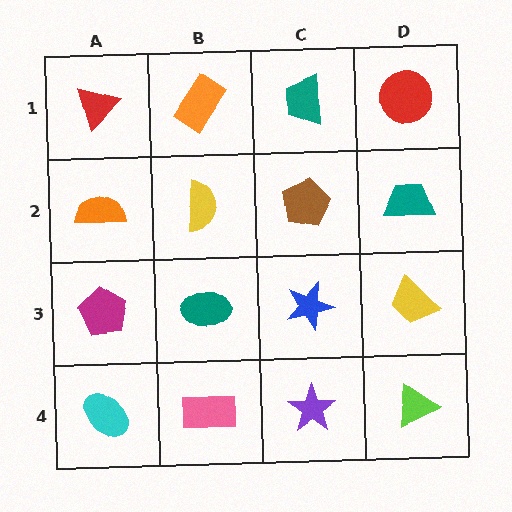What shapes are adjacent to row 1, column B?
A yellow semicircle (row 2, column B), a red triangle (row 1, column A), a teal trapezoid (row 1, column C).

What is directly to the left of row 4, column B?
A cyan ellipse.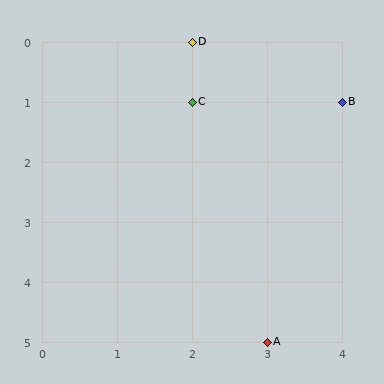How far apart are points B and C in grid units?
Points B and C are 2 columns apart.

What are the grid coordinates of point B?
Point B is at grid coordinates (4, 1).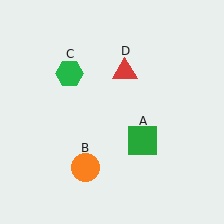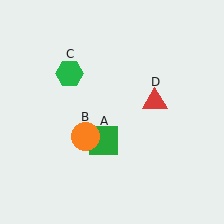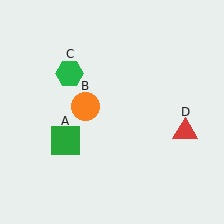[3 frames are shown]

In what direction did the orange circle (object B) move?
The orange circle (object B) moved up.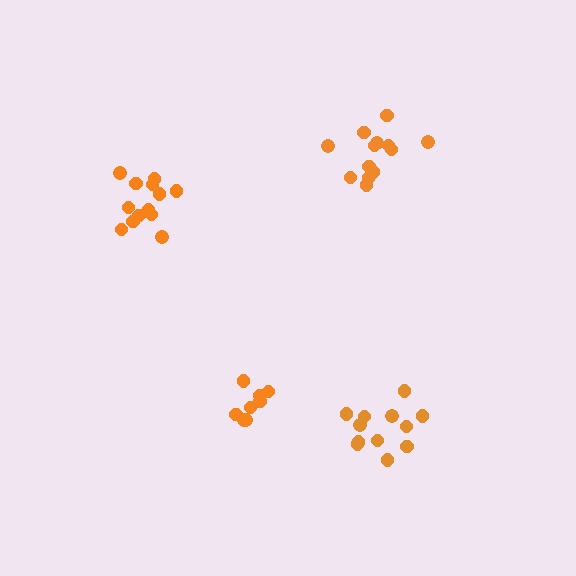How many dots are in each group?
Group 1: 13 dots, Group 2: 8 dots, Group 3: 13 dots, Group 4: 12 dots (46 total).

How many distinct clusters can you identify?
There are 4 distinct clusters.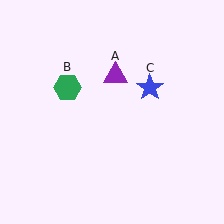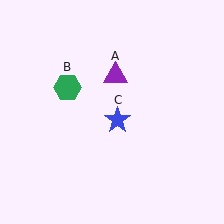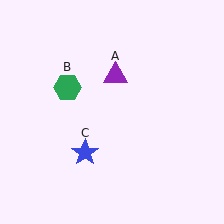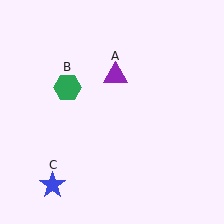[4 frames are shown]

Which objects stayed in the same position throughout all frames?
Purple triangle (object A) and green hexagon (object B) remained stationary.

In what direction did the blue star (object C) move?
The blue star (object C) moved down and to the left.